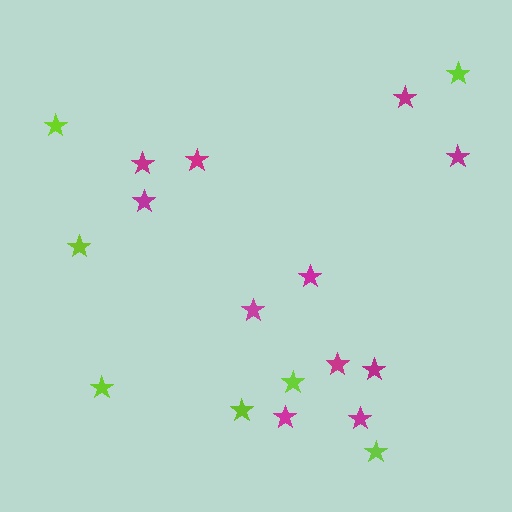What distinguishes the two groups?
There are 2 groups: one group of lime stars (7) and one group of magenta stars (11).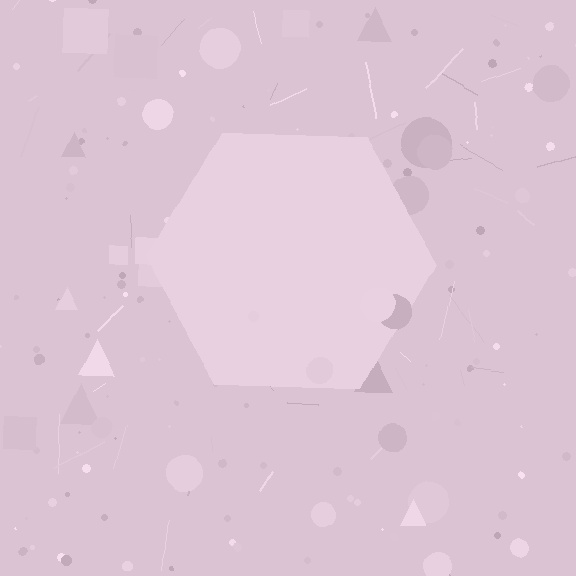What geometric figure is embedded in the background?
A hexagon is embedded in the background.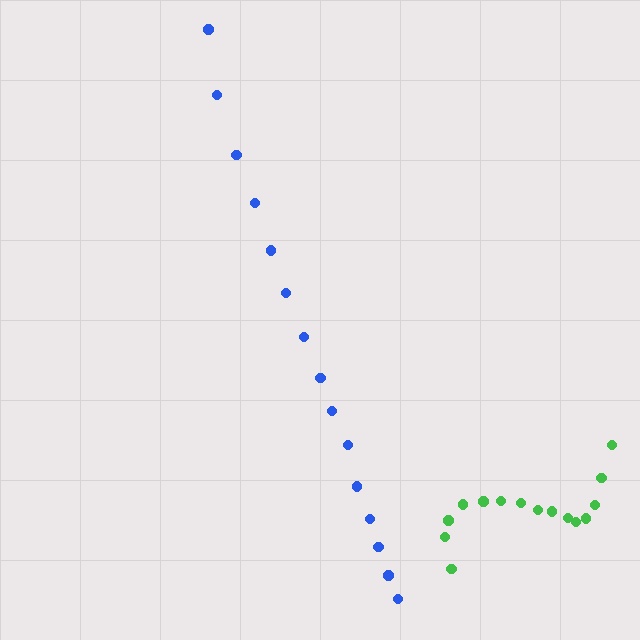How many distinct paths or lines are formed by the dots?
There are 2 distinct paths.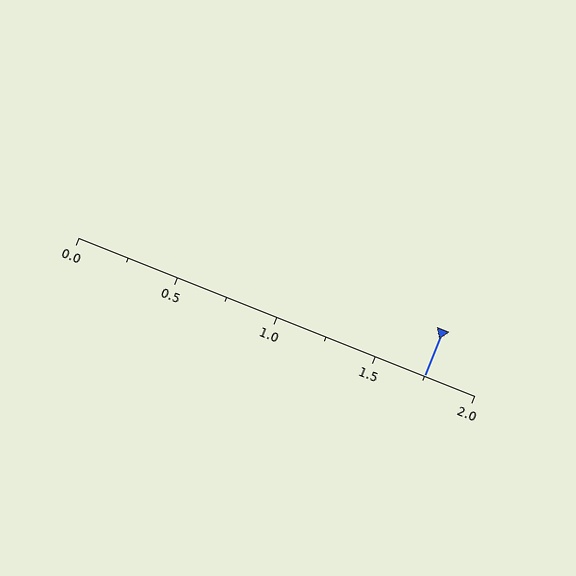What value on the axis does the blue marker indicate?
The marker indicates approximately 1.75.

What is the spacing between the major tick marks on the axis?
The major ticks are spaced 0.5 apart.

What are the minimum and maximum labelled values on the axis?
The axis runs from 0.0 to 2.0.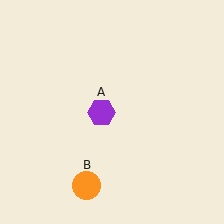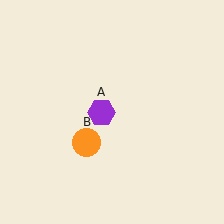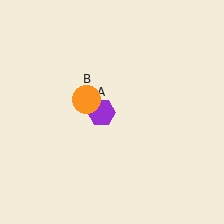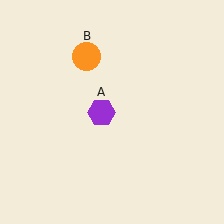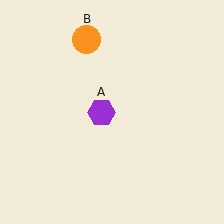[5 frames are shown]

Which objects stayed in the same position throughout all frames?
Purple hexagon (object A) remained stationary.